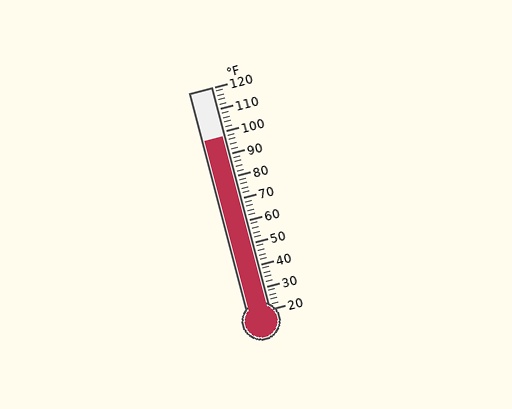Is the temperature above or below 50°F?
The temperature is above 50°F.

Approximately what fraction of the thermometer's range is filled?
The thermometer is filled to approximately 80% of its range.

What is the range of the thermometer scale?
The thermometer scale ranges from 20°F to 120°F.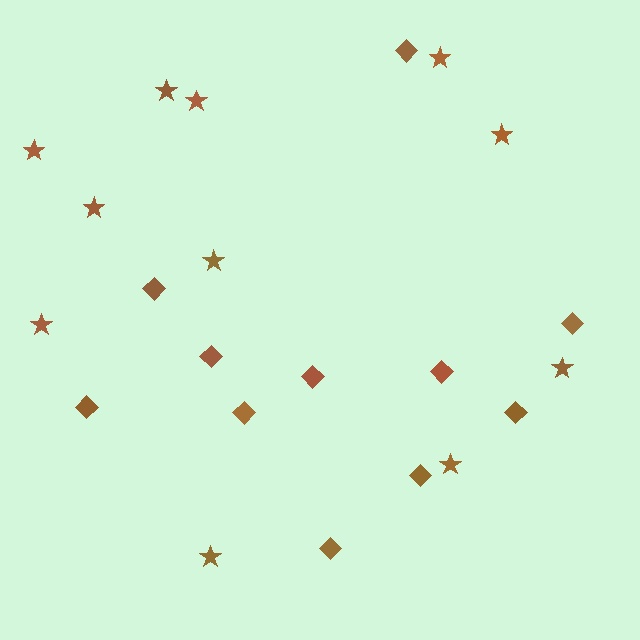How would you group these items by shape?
There are 2 groups: one group of stars (11) and one group of diamonds (11).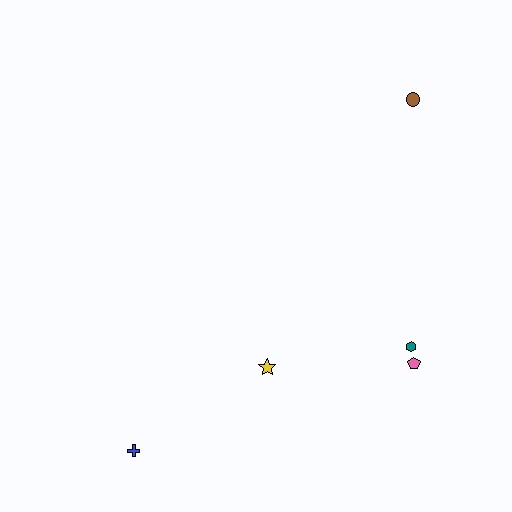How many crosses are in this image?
There is 1 cross.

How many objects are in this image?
There are 5 objects.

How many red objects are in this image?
There are no red objects.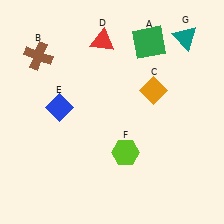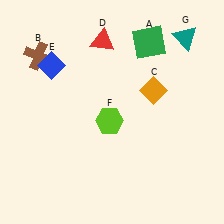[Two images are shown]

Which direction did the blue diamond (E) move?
The blue diamond (E) moved up.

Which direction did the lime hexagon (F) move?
The lime hexagon (F) moved up.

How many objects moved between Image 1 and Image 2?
2 objects moved between the two images.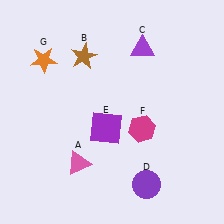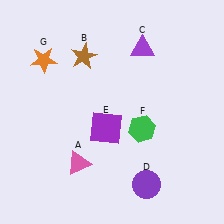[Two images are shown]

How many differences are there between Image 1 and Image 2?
There is 1 difference between the two images.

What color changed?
The hexagon (F) changed from magenta in Image 1 to green in Image 2.